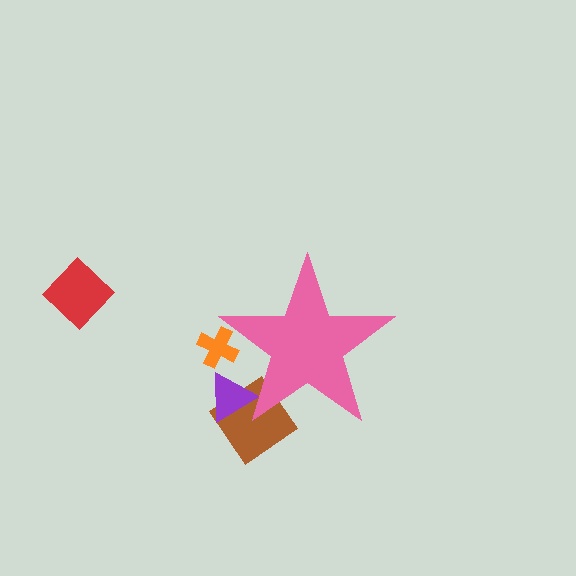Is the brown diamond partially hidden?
Yes, the brown diamond is partially hidden behind the pink star.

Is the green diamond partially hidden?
Yes, the green diamond is partially hidden behind the pink star.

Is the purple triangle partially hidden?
Yes, the purple triangle is partially hidden behind the pink star.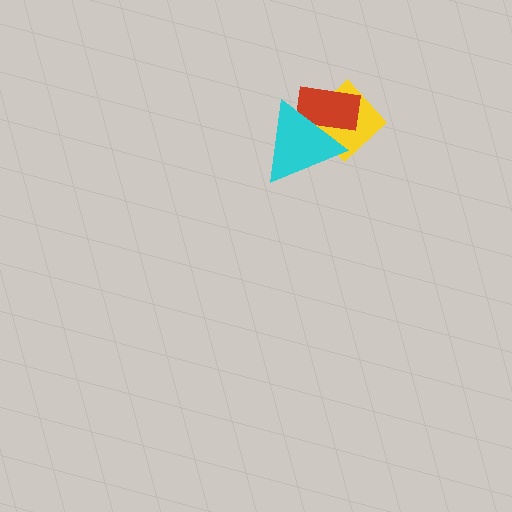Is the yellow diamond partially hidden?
Yes, it is partially covered by another shape.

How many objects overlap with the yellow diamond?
2 objects overlap with the yellow diamond.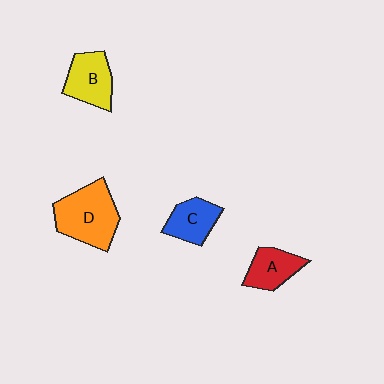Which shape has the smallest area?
Shape A (red).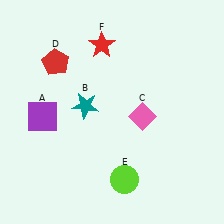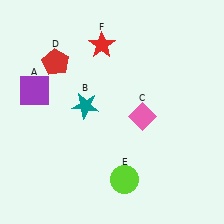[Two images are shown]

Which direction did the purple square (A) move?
The purple square (A) moved up.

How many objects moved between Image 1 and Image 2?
1 object moved between the two images.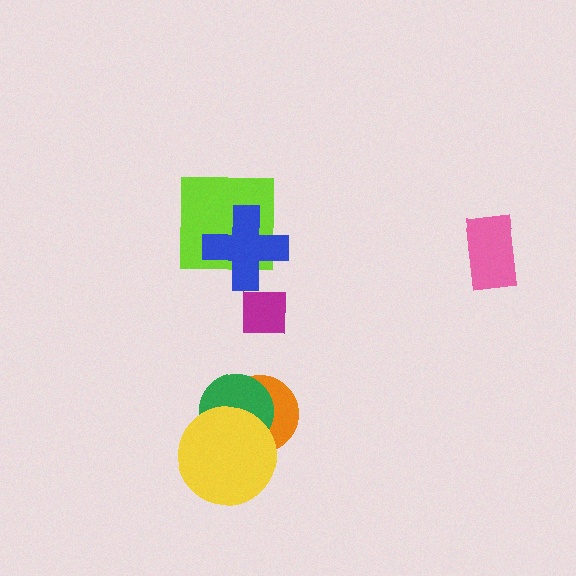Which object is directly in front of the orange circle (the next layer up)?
The green circle is directly in front of the orange circle.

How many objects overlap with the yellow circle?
2 objects overlap with the yellow circle.